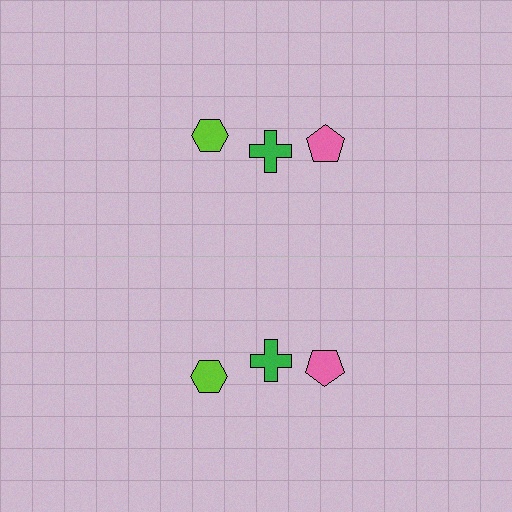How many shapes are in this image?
There are 6 shapes in this image.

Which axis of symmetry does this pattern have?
The pattern has a horizontal axis of symmetry running through the center of the image.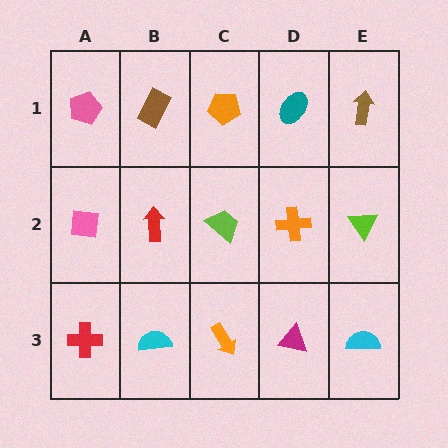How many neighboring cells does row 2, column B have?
4.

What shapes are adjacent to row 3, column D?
An orange cross (row 2, column D), an orange arrow (row 3, column C), a cyan semicircle (row 3, column E).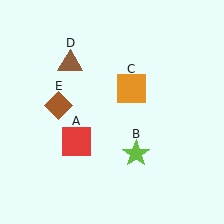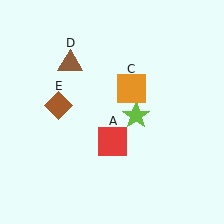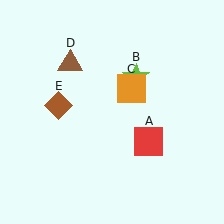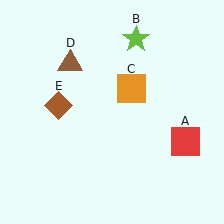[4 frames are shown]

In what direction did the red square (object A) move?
The red square (object A) moved right.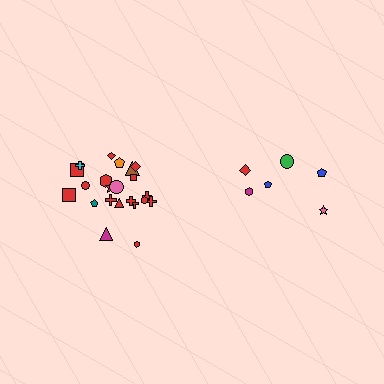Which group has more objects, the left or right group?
The left group.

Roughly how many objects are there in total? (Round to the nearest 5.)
Roughly 30 objects in total.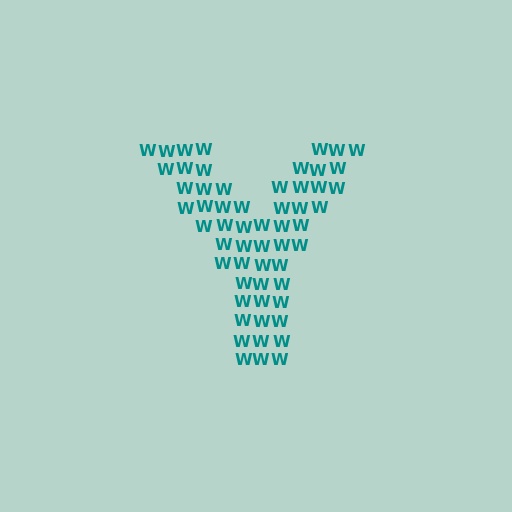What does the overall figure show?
The overall figure shows the letter Y.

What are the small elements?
The small elements are letter W's.